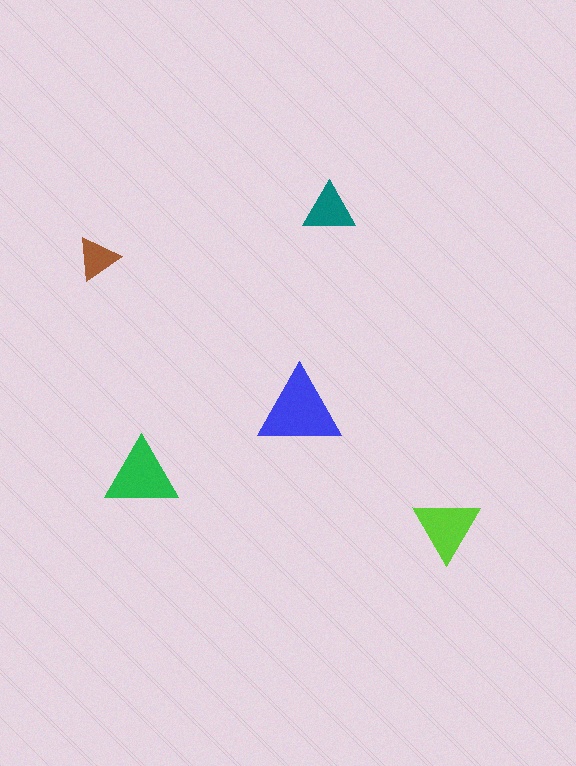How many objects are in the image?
There are 5 objects in the image.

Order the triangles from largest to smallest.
the blue one, the green one, the lime one, the teal one, the brown one.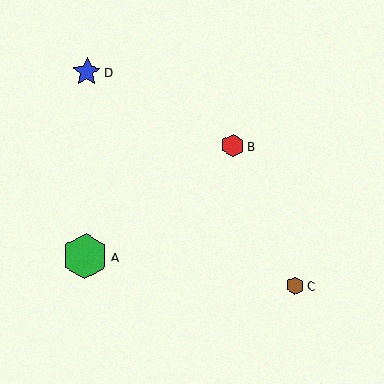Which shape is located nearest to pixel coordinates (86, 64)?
The blue star (labeled D) at (87, 72) is nearest to that location.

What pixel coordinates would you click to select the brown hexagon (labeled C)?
Click at (295, 286) to select the brown hexagon C.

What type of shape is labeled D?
Shape D is a blue star.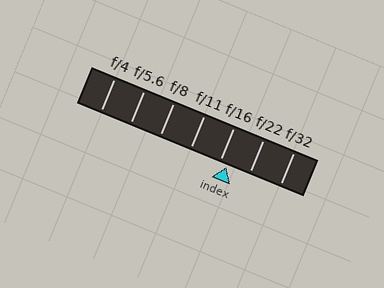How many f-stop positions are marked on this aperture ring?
There are 7 f-stop positions marked.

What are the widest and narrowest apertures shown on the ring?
The widest aperture shown is f/4 and the narrowest is f/32.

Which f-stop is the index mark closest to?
The index mark is closest to f/16.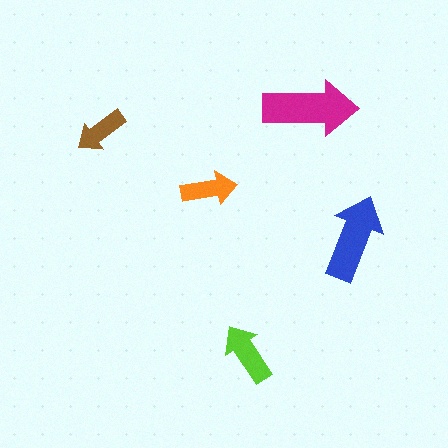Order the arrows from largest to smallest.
the magenta one, the blue one, the lime one, the orange one, the brown one.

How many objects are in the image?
There are 5 objects in the image.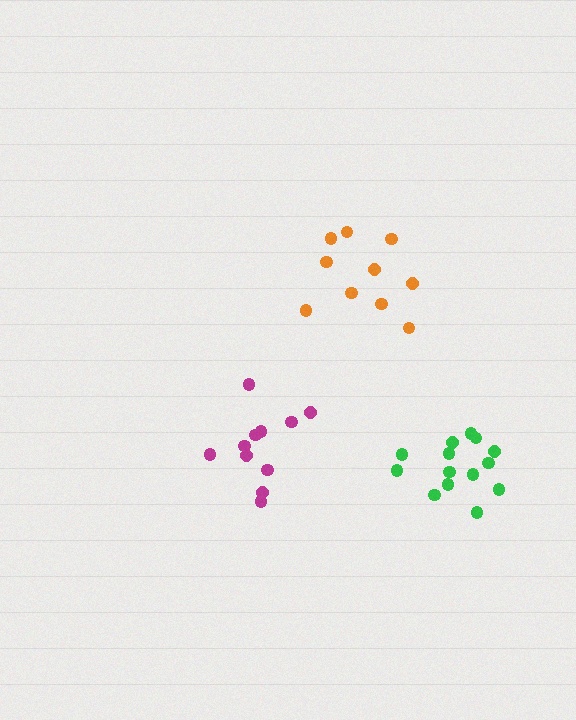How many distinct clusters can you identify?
There are 3 distinct clusters.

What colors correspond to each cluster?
The clusters are colored: magenta, green, orange.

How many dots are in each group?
Group 1: 11 dots, Group 2: 14 dots, Group 3: 10 dots (35 total).